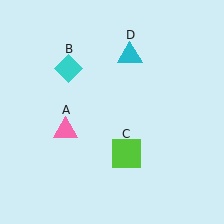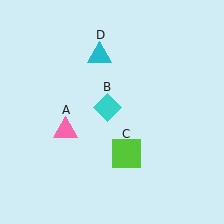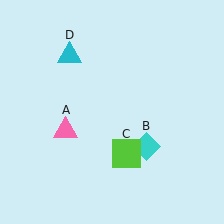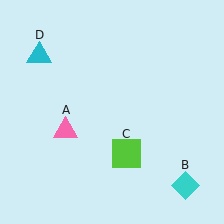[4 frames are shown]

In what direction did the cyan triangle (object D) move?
The cyan triangle (object D) moved left.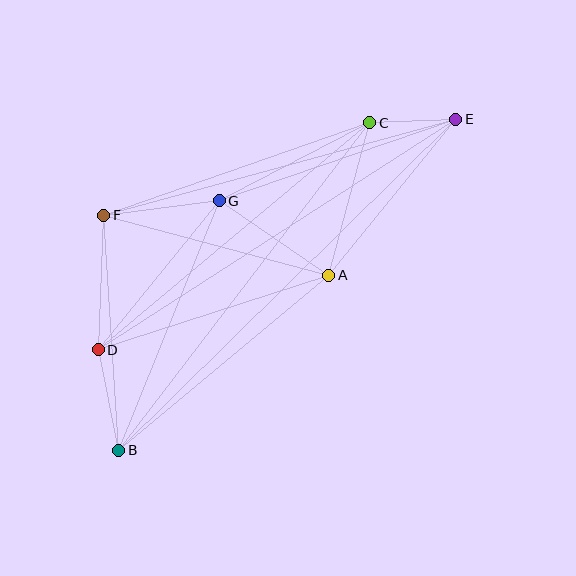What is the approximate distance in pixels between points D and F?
The distance between D and F is approximately 134 pixels.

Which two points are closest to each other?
Points C and E are closest to each other.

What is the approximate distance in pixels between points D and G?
The distance between D and G is approximately 192 pixels.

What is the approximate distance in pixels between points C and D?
The distance between C and D is approximately 354 pixels.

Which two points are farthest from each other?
Points B and E are farthest from each other.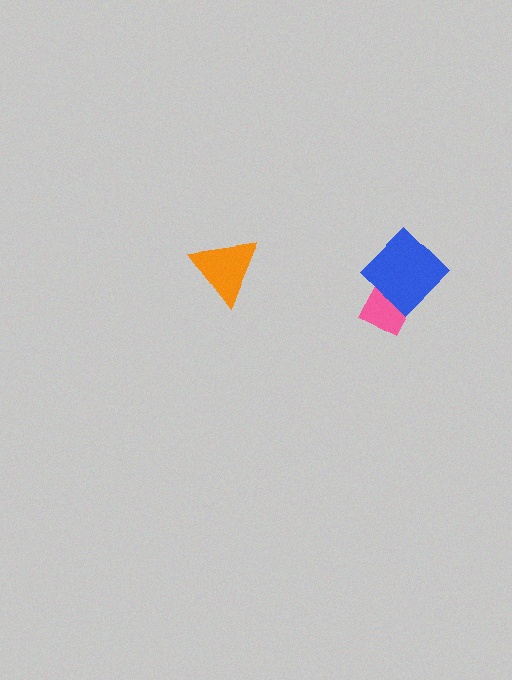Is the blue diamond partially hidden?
No, no other shape covers it.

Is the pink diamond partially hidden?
Yes, it is partially covered by another shape.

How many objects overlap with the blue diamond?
1 object overlaps with the blue diamond.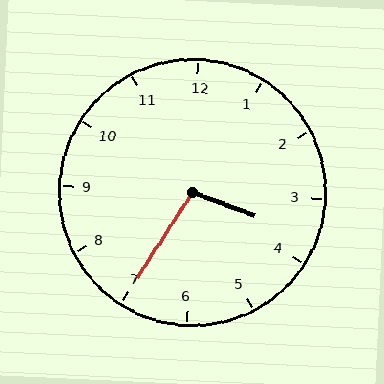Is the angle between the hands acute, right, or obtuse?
It is obtuse.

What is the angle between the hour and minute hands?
Approximately 102 degrees.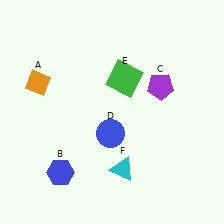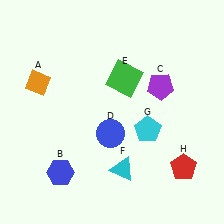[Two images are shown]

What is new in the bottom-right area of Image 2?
A cyan pentagon (G) was added in the bottom-right area of Image 2.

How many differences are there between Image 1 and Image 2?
There are 2 differences between the two images.